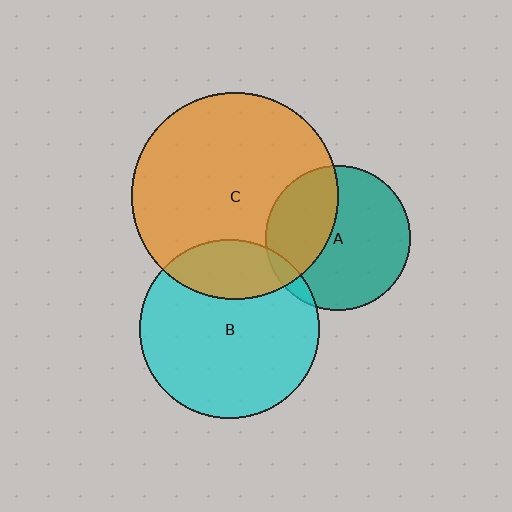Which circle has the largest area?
Circle C (orange).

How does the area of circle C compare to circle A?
Approximately 2.0 times.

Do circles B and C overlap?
Yes.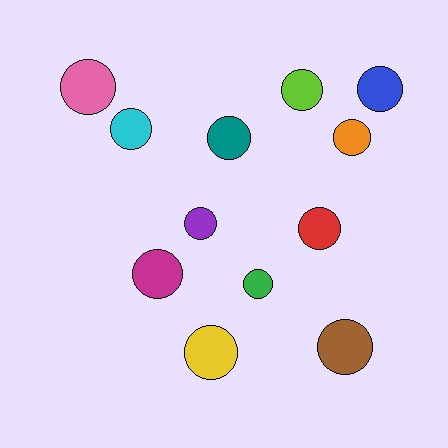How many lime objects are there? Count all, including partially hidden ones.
There is 1 lime object.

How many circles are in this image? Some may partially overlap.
There are 12 circles.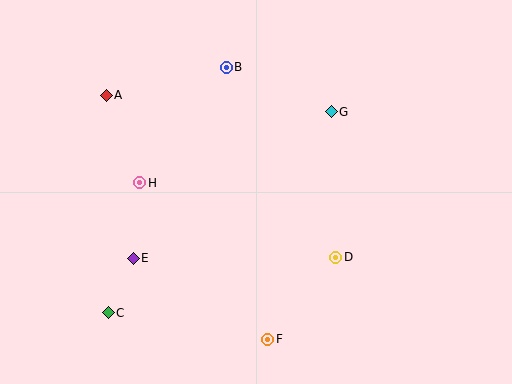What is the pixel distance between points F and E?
The distance between F and E is 157 pixels.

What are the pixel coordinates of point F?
Point F is at (268, 339).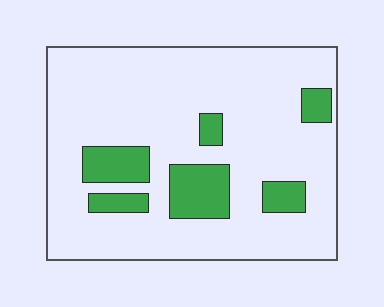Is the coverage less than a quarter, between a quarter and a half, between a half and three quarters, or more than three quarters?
Less than a quarter.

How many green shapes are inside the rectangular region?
6.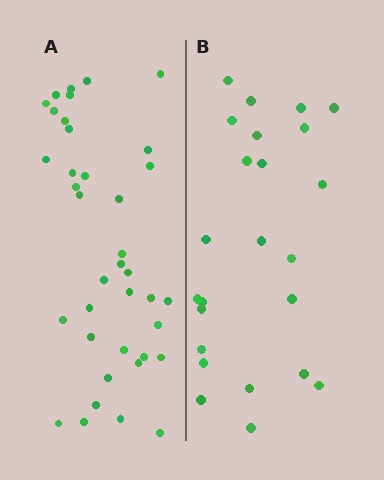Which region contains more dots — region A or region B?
Region A (the left region) has more dots.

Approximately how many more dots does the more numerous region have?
Region A has approximately 15 more dots than region B.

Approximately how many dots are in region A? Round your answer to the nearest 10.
About 40 dots. (The exact count is 38, which rounds to 40.)